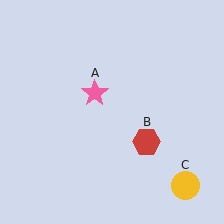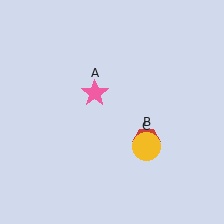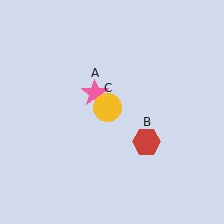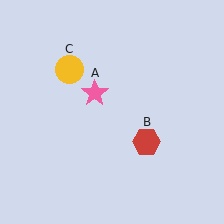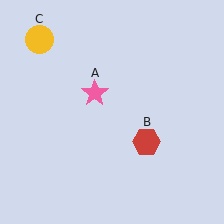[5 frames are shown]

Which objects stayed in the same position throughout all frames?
Pink star (object A) and red hexagon (object B) remained stationary.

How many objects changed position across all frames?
1 object changed position: yellow circle (object C).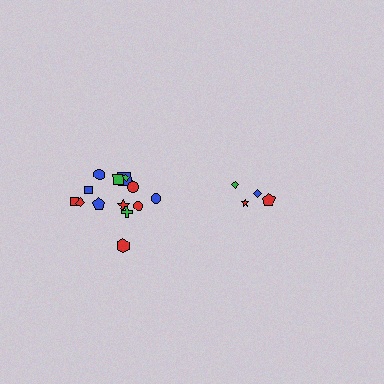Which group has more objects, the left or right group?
The left group.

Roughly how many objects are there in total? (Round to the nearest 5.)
Roughly 20 objects in total.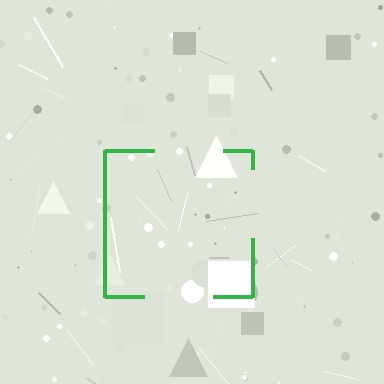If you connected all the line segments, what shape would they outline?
They would outline a square.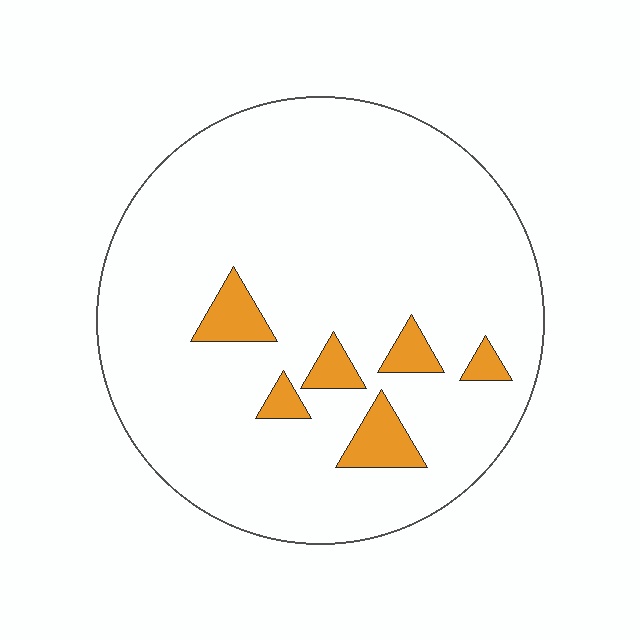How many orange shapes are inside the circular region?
6.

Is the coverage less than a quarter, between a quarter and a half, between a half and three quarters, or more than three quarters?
Less than a quarter.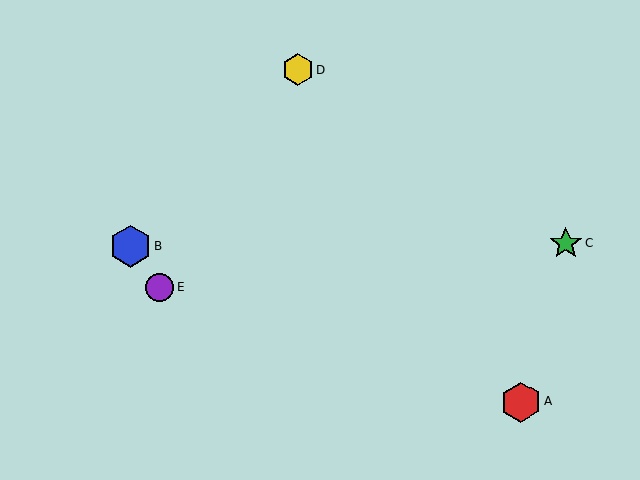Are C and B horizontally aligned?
Yes, both are at y≈243.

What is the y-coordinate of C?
Object C is at y≈243.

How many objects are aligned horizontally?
2 objects (B, C) are aligned horizontally.